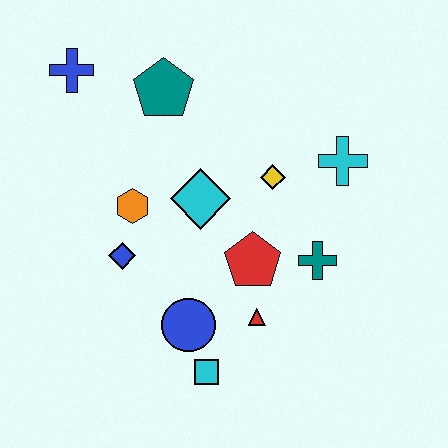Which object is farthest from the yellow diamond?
The blue cross is farthest from the yellow diamond.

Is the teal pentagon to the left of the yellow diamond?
Yes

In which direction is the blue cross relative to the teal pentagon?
The blue cross is to the left of the teal pentagon.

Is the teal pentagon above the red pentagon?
Yes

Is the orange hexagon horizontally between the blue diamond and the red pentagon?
Yes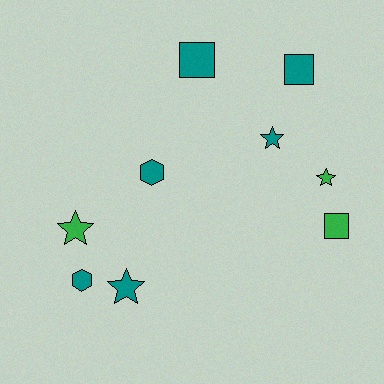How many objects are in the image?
There are 9 objects.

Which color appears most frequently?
Teal, with 6 objects.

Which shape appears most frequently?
Star, with 4 objects.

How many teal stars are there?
There are 2 teal stars.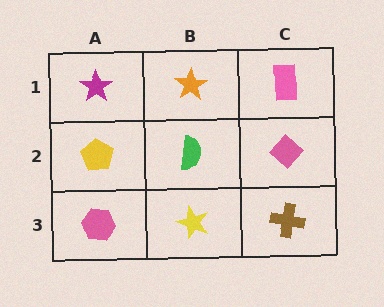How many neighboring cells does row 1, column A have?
2.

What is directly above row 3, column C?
A pink diamond.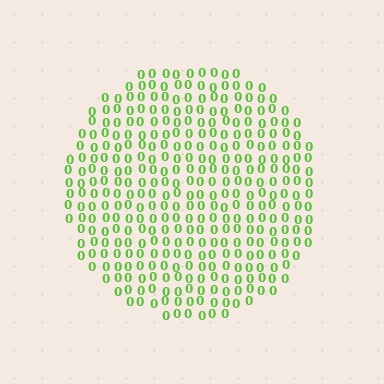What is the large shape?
The large shape is a circle.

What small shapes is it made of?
It is made of small digit 0's.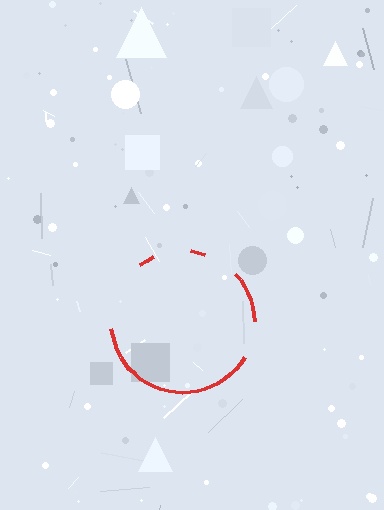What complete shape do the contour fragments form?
The contour fragments form a circle.